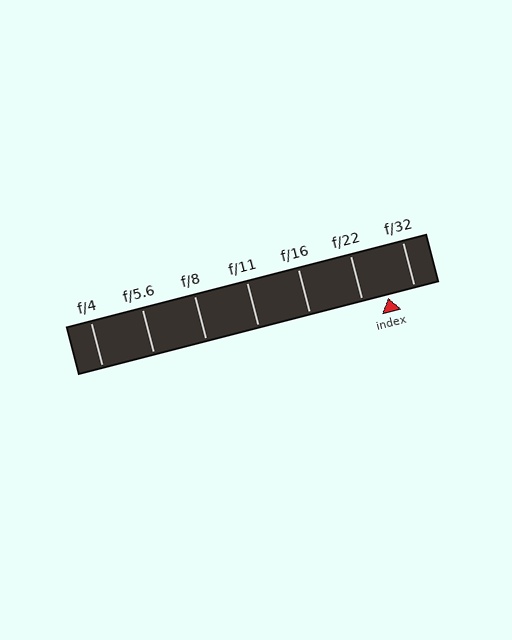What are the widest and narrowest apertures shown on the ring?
The widest aperture shown is f/4 and the narrowest is f/32.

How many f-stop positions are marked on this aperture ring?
There are 7 f-stop positions marked.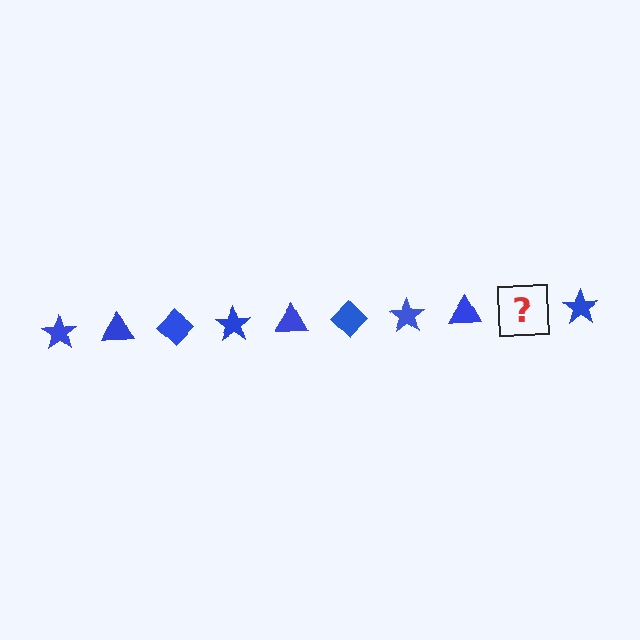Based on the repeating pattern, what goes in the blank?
The blank should be a blue diamond.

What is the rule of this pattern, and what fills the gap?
The rule is that the pattern cycles through star, triangle, diamond shapes in blue. The gap should be filled with a blue diamond.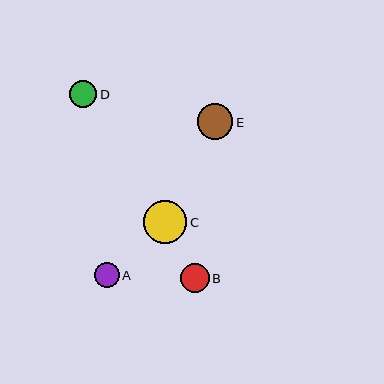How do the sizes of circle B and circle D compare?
Circle B and circle D are approximately the same size.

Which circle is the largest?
Circle C is the largest with a size of approximately 43 pixels.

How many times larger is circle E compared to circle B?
Circle E is approximately 1.2 times the size of circle B.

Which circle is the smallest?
Circle A is the smallest with a size of approximately 25 pixels.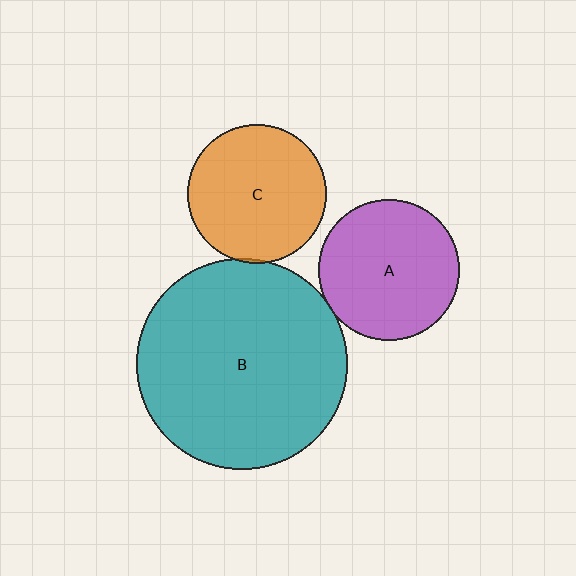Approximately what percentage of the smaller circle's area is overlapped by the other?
Approximately 5%.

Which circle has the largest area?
Circle B (teal).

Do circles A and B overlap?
Yes.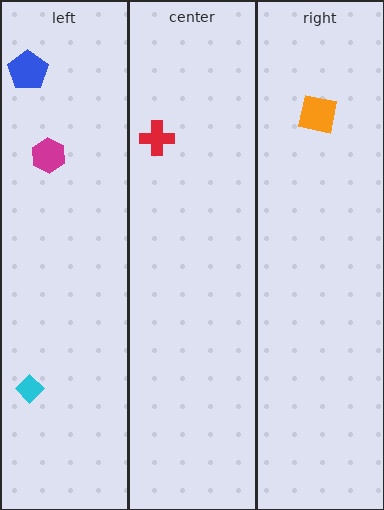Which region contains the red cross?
The center region.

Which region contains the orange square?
The right region.